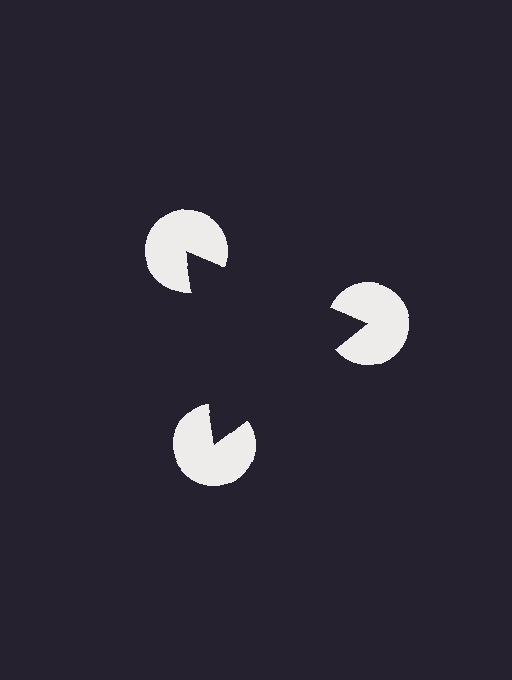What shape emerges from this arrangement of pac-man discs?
An illusory triangle — its edges are inferred from the aligned wedge cuts in the pac-man discs, not physically drawn.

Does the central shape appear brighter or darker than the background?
It typically appears slightly darker than the background, even though no actual brightness change is drawn.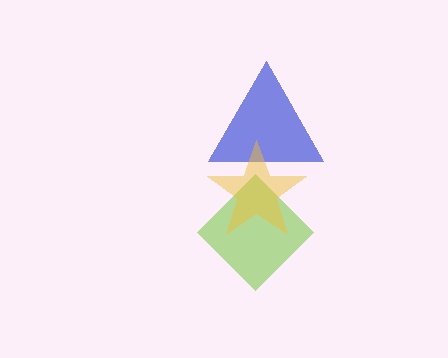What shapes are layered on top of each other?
The layered shapes are: a lime diamond, a blue triangle, a yellow star.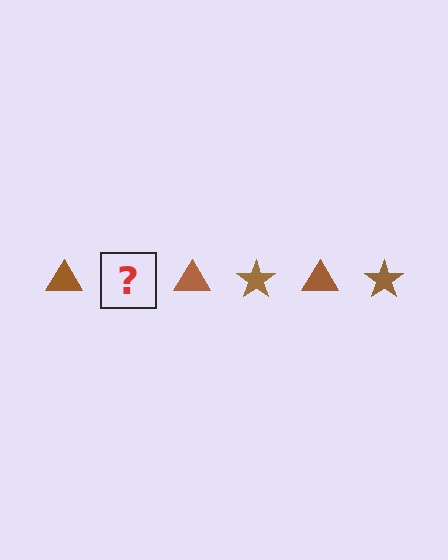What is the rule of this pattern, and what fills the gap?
The rule is that the pattern cycles through triangle, star shapes in brown. The gap should be filled with a brown star.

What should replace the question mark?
The question mark should be replaced with a brown star.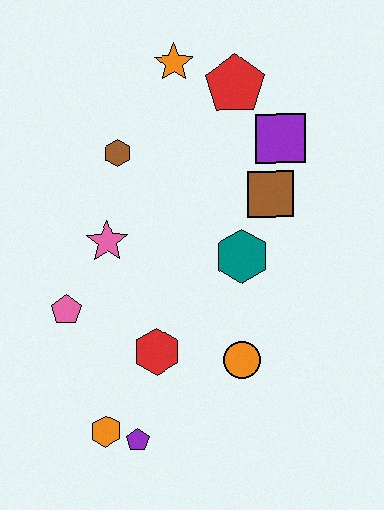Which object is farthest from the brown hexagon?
The purple pentagon is farthest from the brown hexagon.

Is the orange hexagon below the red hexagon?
Yes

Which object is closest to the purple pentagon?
The orange hexagon is closest to the purple pentagon.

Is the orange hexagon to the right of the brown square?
No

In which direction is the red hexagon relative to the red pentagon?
The red hexagon is below the red pentagon.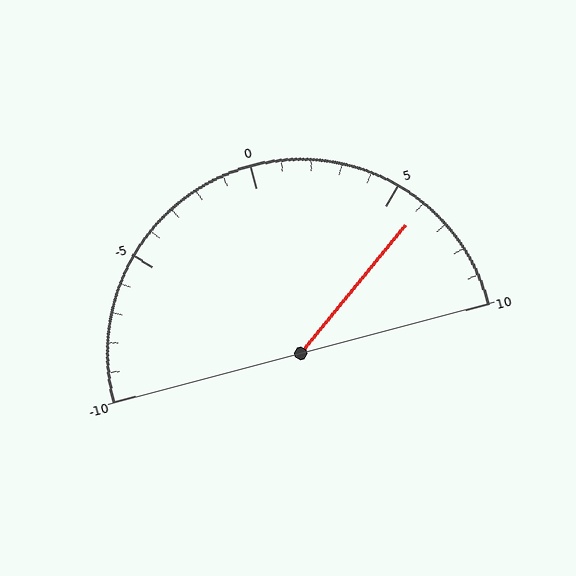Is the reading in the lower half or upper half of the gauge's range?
The reading is in the upper half of the range (-10 to 10).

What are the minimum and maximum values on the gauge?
The gauge ranges from -10 to 10.